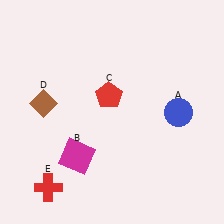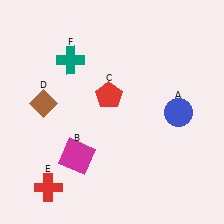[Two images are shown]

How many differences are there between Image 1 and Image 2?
There is 1 difference between the two images.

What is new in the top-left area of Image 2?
A teal cross (F) was added in the top-left area of Image 2.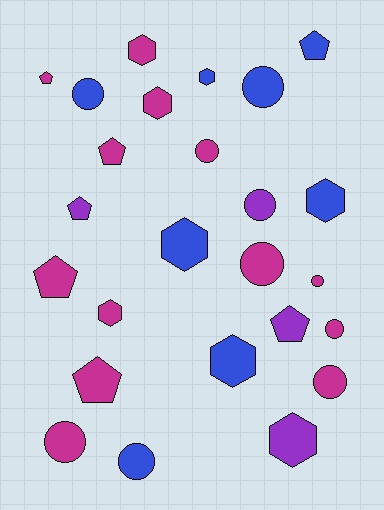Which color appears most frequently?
Magenta, with 13 objects.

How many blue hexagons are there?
There are 4 blue hexagons.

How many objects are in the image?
There are 25 objects.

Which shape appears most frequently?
Circle, with 10 objects.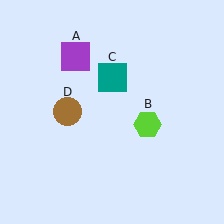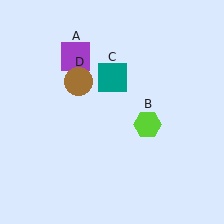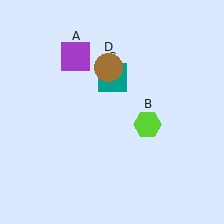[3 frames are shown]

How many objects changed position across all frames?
1 object changed position: brown circle (object D).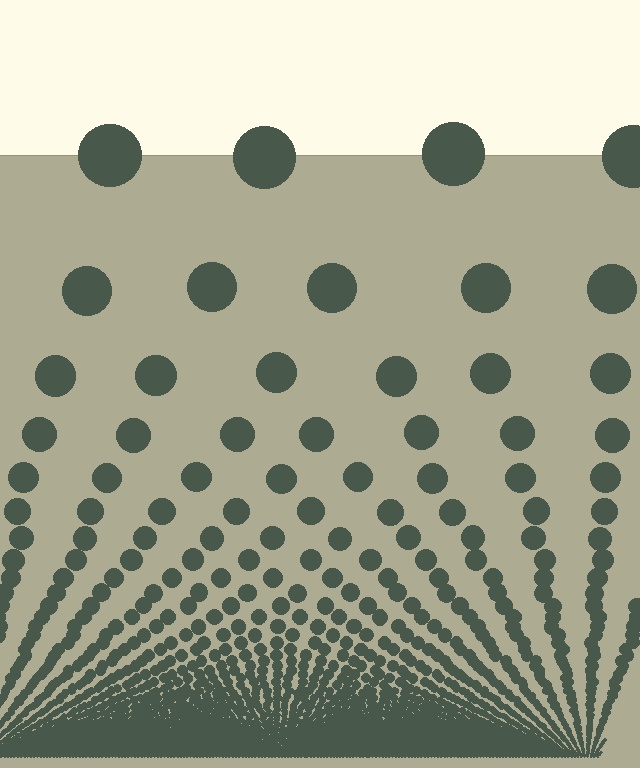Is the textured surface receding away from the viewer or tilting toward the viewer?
The surface appears to tilt toward the viewer. Texture elements get larger and sparser toward the top.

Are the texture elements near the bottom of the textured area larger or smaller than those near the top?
Smaller. The gradient is inverted — elements near the bottom are smaller and denser.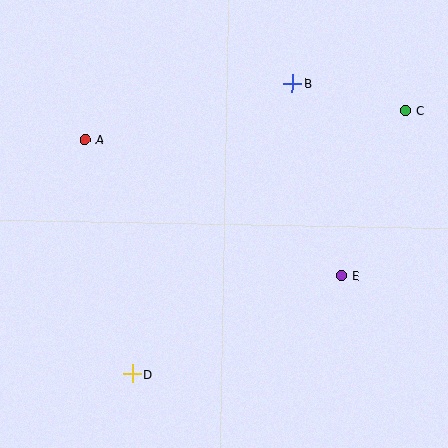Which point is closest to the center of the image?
Point E at (341, 276) is closest to the center.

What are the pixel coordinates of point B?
Point B is at (293, 84).